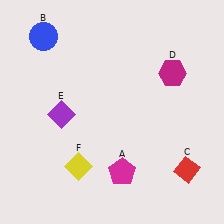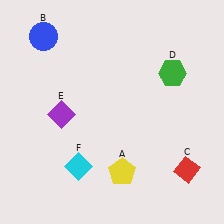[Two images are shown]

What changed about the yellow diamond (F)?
In Image 1, F is yellow. In Image 2, it changed to cyan.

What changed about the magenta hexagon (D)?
In Image 1, D is magenta. In Image 2, it changed to green.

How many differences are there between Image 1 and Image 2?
There are 3 differences between the two images.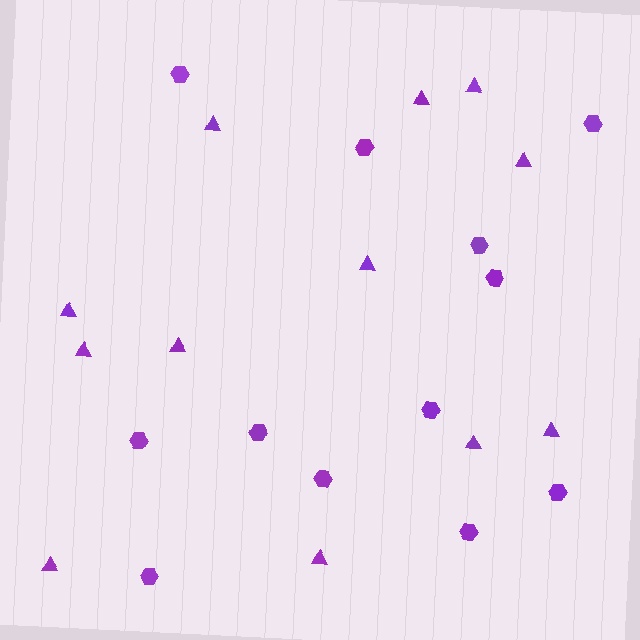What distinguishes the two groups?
There are 2 groups: one group of triangles (12) and one group of hexagons (12).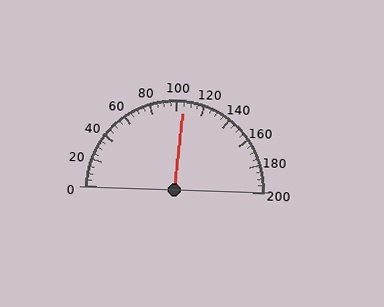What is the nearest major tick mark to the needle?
The nearest major tick mark is 100.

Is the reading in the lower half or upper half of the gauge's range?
The reading is in the upper half of the range (0 to 200).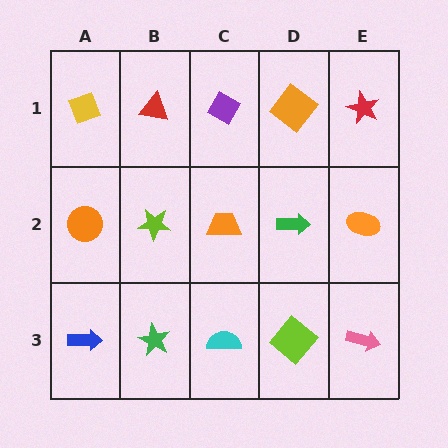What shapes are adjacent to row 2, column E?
A red star (row 1, column E), a pink arrow (row 3, column E), a green arrow (row 2, column D).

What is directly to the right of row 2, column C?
A green arrow.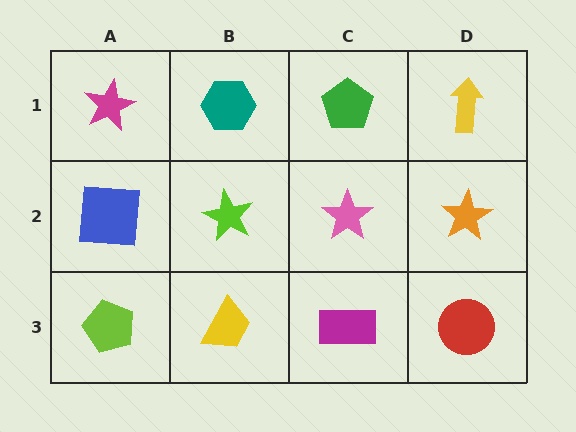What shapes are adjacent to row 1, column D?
An orange star (row 2, column D), a green pentagon (row 1, column C).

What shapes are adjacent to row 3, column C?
A pink star (row 2, column C), a yellow trapezoid (row 3, column B), a red circle (row 3, column D).